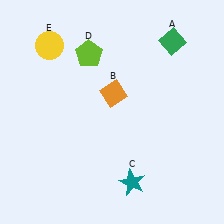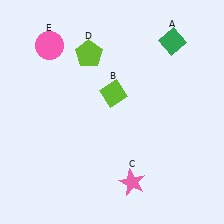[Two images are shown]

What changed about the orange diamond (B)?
In Image 1, B is orange. In Image 2, it changed to lime.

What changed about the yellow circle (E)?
In Image 1, E is yellow. In Image 2, it changed to pink.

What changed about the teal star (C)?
In Image 1, C is teal. In Image 2, it changed to pink.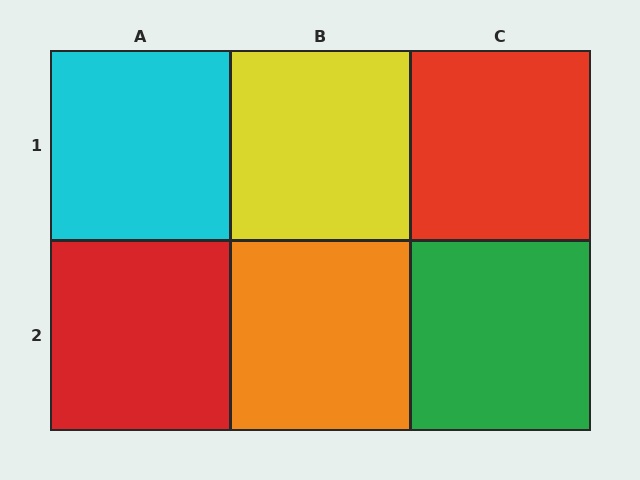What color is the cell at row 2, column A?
Red.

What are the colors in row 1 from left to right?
Cyan, yellow, red.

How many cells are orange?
1 cell is orange.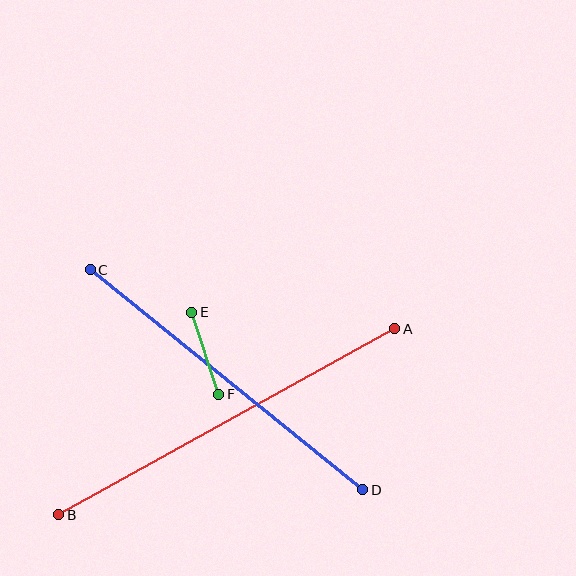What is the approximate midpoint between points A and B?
The midpoint is at approximately (227, 422) pixels.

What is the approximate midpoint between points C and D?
The midpoint is at approximately (227, 380) pixels.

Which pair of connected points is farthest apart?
Points A and B are farthest apart.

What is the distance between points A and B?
The distance is approximately 384 pixels.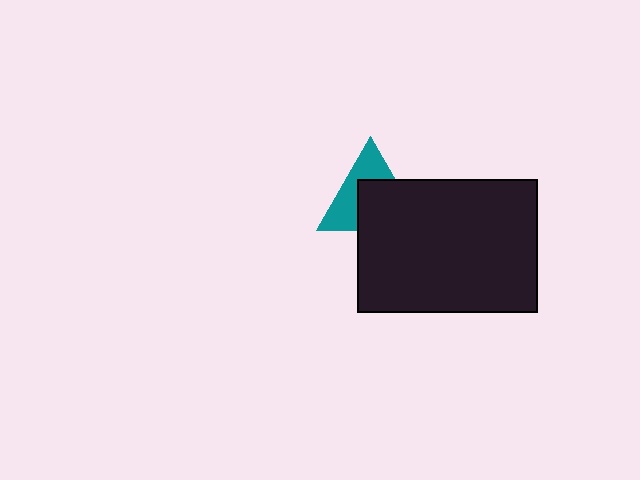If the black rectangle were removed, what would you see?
You would see the complete teal triangle.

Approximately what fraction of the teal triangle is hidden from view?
Roughly 52% of the teal triangle is hidden behind the black rectangle.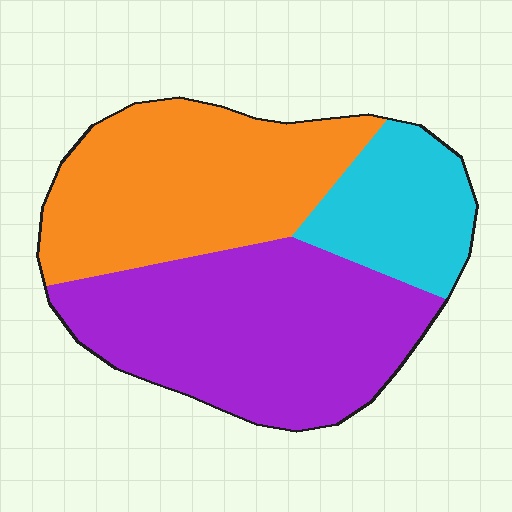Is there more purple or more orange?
Purple.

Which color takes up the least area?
Cyan, at roughly 20%.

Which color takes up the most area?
Purple, at roughly 45%.